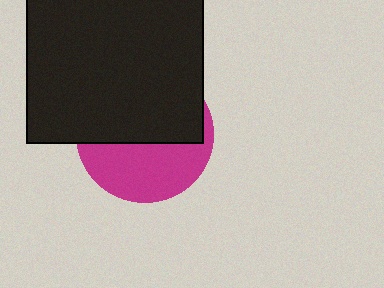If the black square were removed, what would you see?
You would see the complete magenta circle.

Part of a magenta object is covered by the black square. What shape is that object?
It is a circle.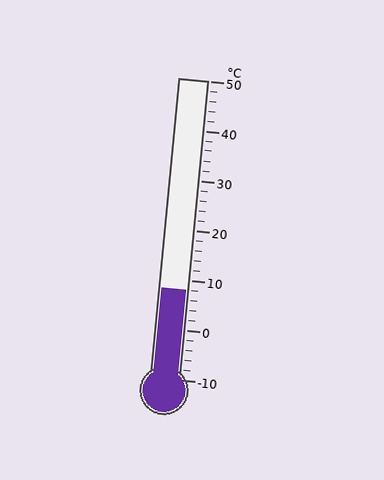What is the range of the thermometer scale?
The thermometer scale ranges from -10°C to 50°C.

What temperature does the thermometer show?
The thermometer shows approximately 8°C.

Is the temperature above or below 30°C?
The temperature is below 30°C.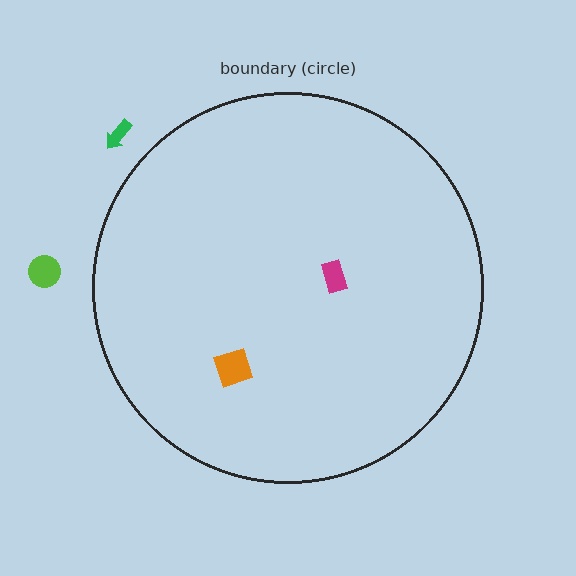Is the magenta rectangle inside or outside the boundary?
Inside.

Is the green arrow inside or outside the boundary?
Outside.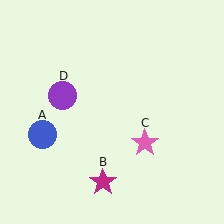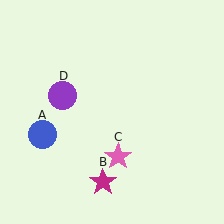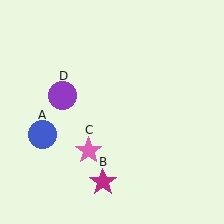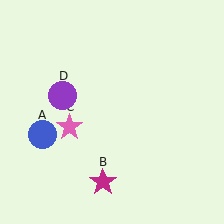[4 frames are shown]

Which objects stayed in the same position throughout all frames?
Blue circle (object A) and magenta star (object B) and purple circle (object D) remained stationary.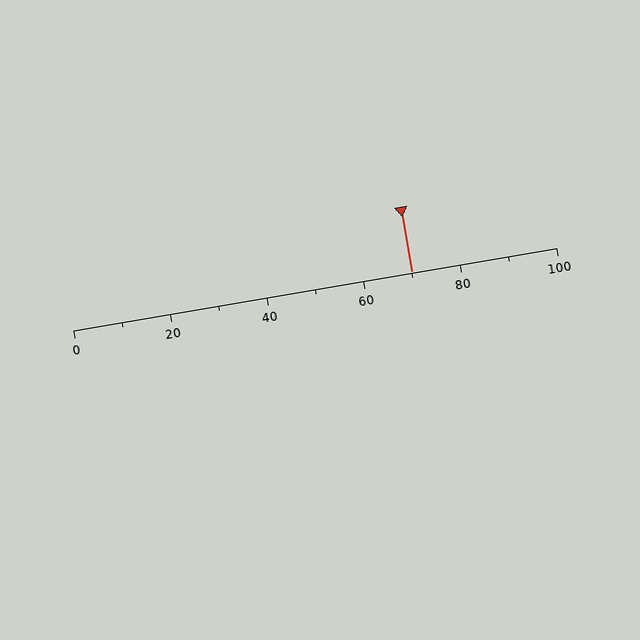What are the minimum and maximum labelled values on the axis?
The axis runs from 0 to 100.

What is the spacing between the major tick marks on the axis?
The major ticks are spaced 20 apart.